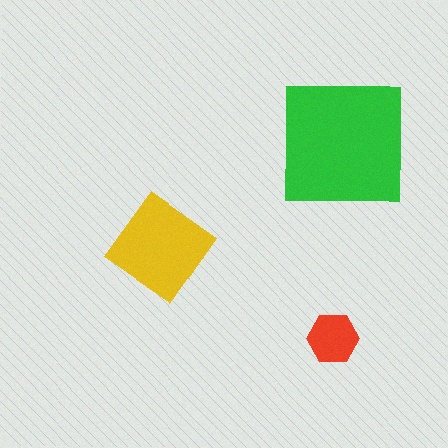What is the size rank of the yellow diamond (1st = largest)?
2nd.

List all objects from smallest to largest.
The red hexagon, the yellow diamond, the green square.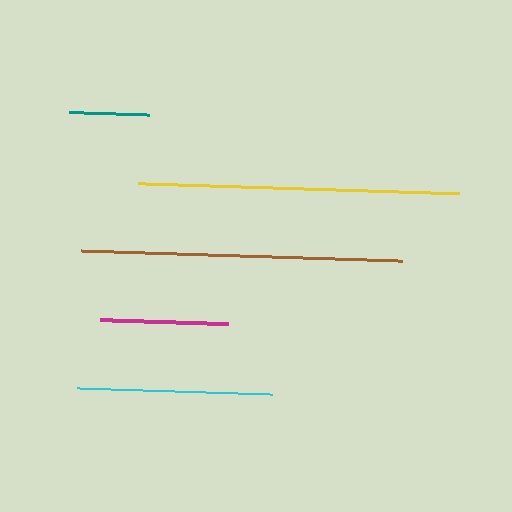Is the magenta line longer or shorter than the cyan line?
The cyan line is longer than the magenta line.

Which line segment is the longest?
The yellow line is the longest at approximately 321 pixels.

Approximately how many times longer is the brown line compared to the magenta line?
The brown line is approximately 2.5 times the length of the magenta line.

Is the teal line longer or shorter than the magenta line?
The magenta line is longer than the teal line.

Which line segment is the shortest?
The teal line is the shortest at approximately 80 pixels.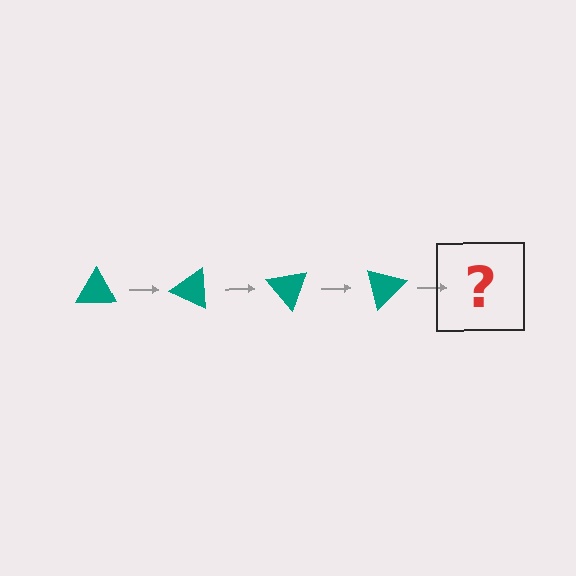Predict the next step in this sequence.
The next step is a teal triangle rotated 100 degrees.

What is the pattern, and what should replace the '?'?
The pattern is that the triangle rotates 25 degrees each step. The '?' should be a teal triangle rotated 100 degrees.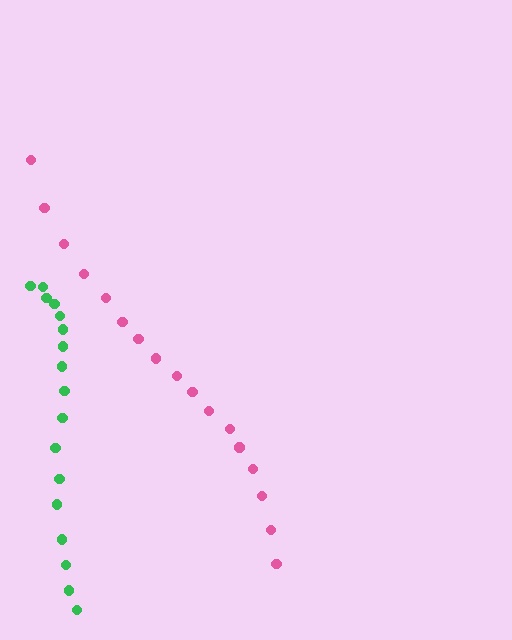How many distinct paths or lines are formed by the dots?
There are 2 distinct paths.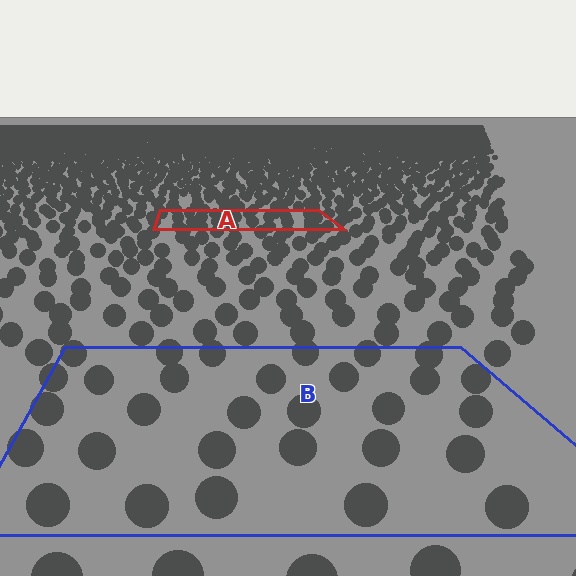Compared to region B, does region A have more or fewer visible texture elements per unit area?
Region A has more texture elements per unit area — they are packed more densely because it is farther away.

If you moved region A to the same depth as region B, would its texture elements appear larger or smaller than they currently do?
They would appear larger. At a closer depth, the same texture elements are projected at a bigger on-screen size.